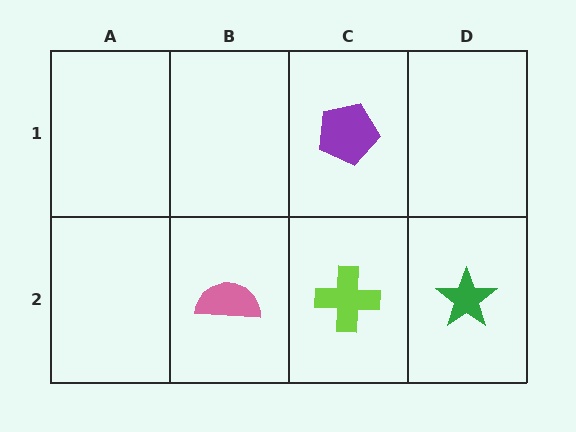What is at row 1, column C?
A purple pentagon.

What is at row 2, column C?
A lime cross.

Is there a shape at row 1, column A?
No, that cell is empty.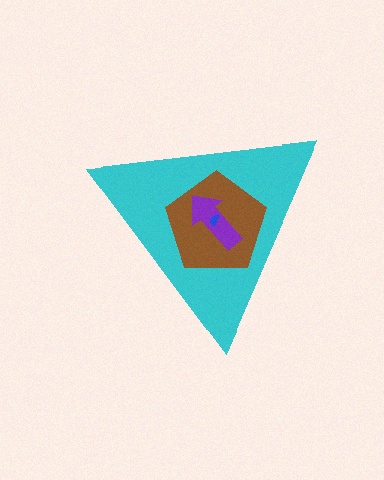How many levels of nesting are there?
4.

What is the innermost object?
The blue semicircle.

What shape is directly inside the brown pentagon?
The purple arrow.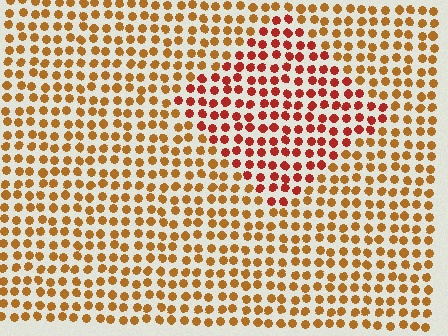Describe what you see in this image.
The image is filled with small brown elements in a uniform arrangement. A diamond-shaped region is visible where the elements are tinted to a slightly different hue, forming a subtle color boundary.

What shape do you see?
I see a diamond.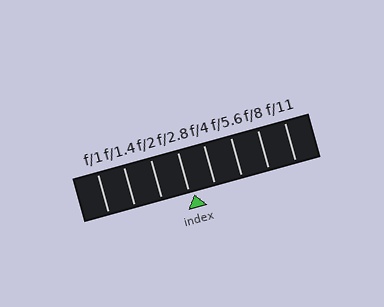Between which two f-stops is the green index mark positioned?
The index mark is between f/2.8 and f/4.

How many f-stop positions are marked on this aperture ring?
There are 8 f-stop positions marked.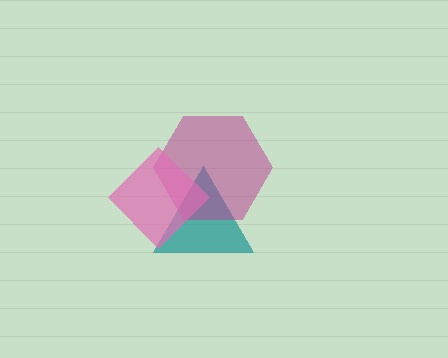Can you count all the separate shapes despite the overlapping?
Yes, there are 3 separate shapes.